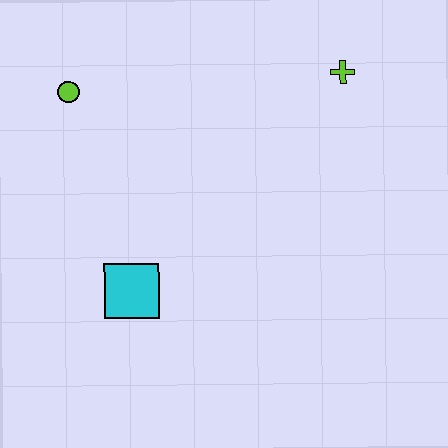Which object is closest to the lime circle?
The cyan square is closest to the lime circle.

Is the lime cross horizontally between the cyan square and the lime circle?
No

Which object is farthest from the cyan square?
The lime cross is farthest from the cyan square.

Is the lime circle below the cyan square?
No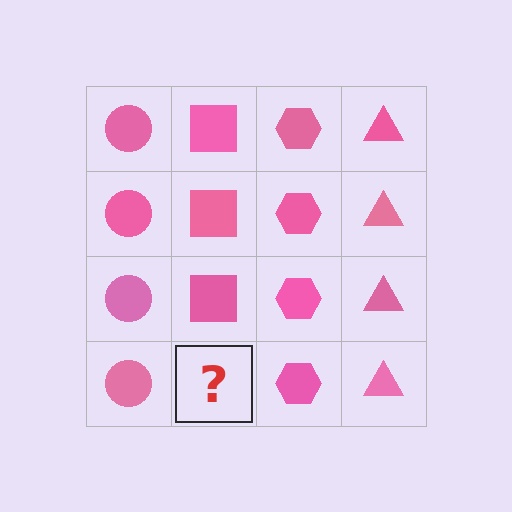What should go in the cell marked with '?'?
The missing cell should contain a pink square.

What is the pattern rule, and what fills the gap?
The rule is that each column has a consistent shape. The gap should be filled with a pink square.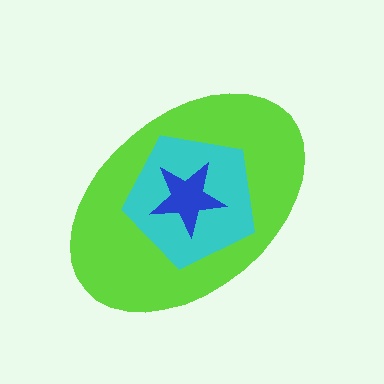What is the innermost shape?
The blue star.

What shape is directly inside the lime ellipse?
The cyan pentagon.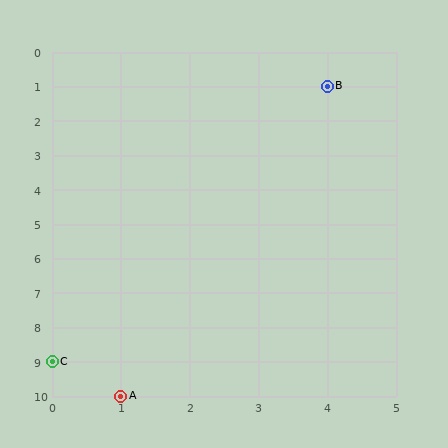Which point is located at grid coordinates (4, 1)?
Point B is at (4, 1).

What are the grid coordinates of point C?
Point C is at grid coordinates (0, 9).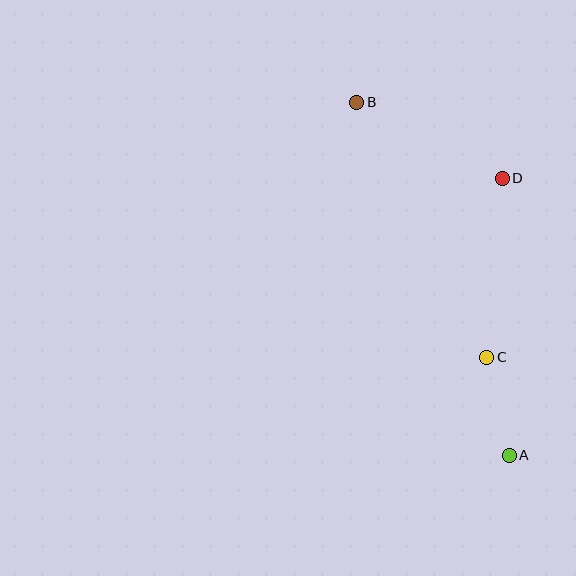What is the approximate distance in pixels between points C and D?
The distance between C and D is approximately 180 pixels.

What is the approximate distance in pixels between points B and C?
The distance between B and C is approximately 286 pixels.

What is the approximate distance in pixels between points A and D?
The distance between A and D is approximately 278 pixels.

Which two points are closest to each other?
Points A and C are closest to each other.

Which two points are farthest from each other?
Points A and B are farthest from each other.